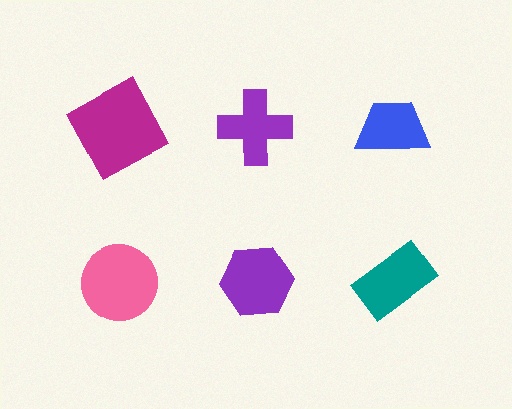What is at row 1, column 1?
A magenta square.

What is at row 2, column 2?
A purple hexagon.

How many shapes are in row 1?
3 shapes.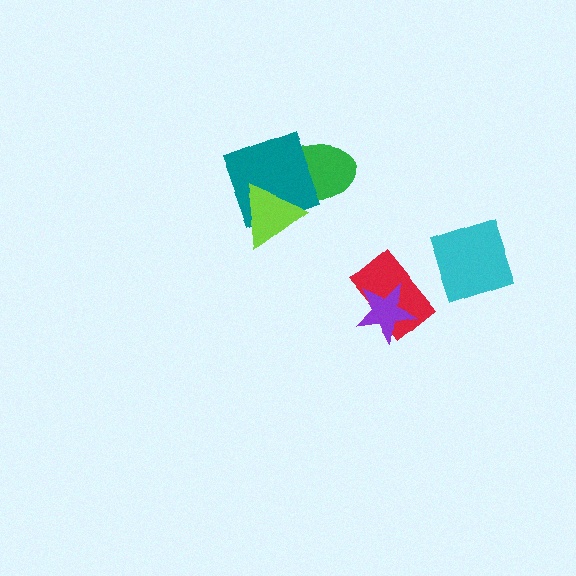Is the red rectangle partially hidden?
Yes, it is partially covered by another shape.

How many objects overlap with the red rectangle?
1 object overlaps with the red rectangle.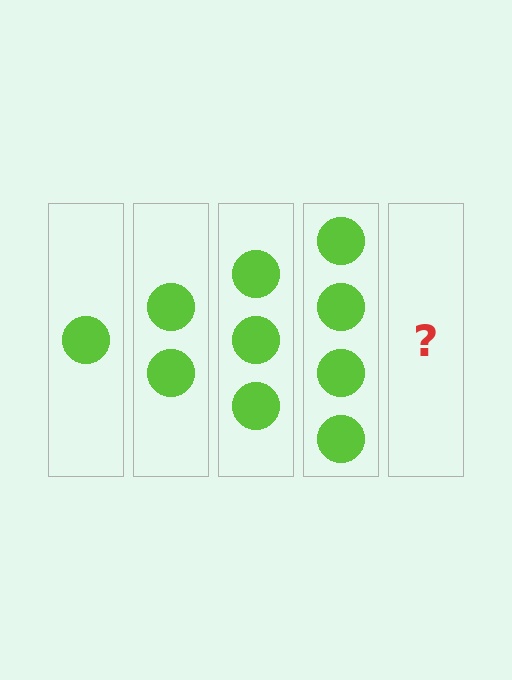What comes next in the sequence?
The next element should be 5 circles.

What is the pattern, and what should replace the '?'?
The pattern is that each step adds one more circle. The '?' should be 5 circles.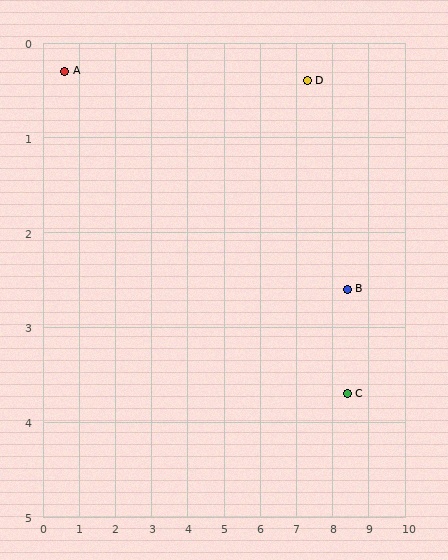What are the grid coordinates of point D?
Point D is at approximately (7.3, 0.4).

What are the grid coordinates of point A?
Point A is at approximately (0.6, 0.3).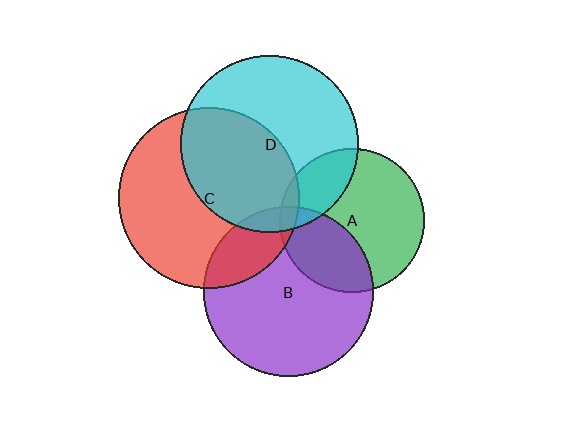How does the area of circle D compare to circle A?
Approximately 1.5 times.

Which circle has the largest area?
Circle C (red).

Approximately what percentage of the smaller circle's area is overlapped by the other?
Approximately 30%.